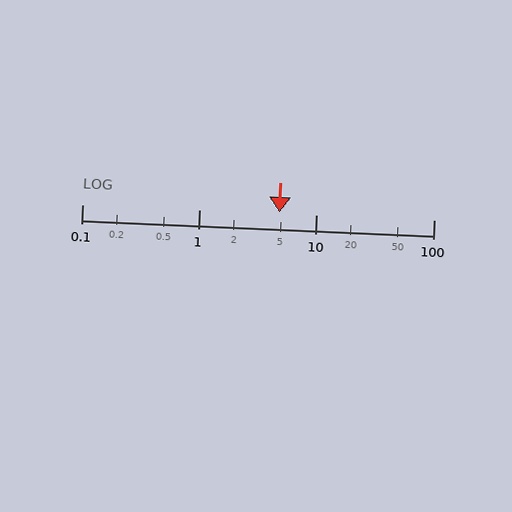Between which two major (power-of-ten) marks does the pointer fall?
The pointer is between 1 and 10.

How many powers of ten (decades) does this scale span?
The scale spans 3 decades, from 0.1 to 100.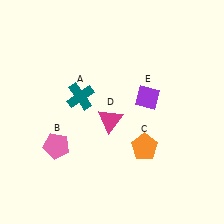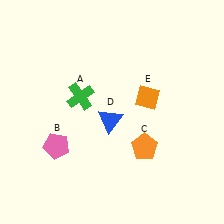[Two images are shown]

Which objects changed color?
A changed from teal to green. D changed from magenta to blue. E changed from purple to orange.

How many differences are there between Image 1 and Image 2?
There are 3 differences between the two images.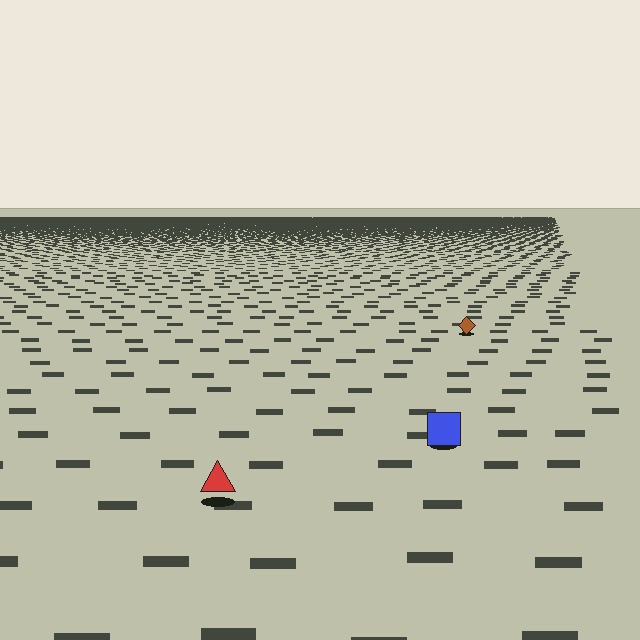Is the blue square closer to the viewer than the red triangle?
No. The red triangle is closer — you can tell from the texture gradient: the ground texture is coarser near it.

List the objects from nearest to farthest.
From nearest to farthest: the red triangle, the blue square, the brown diamond.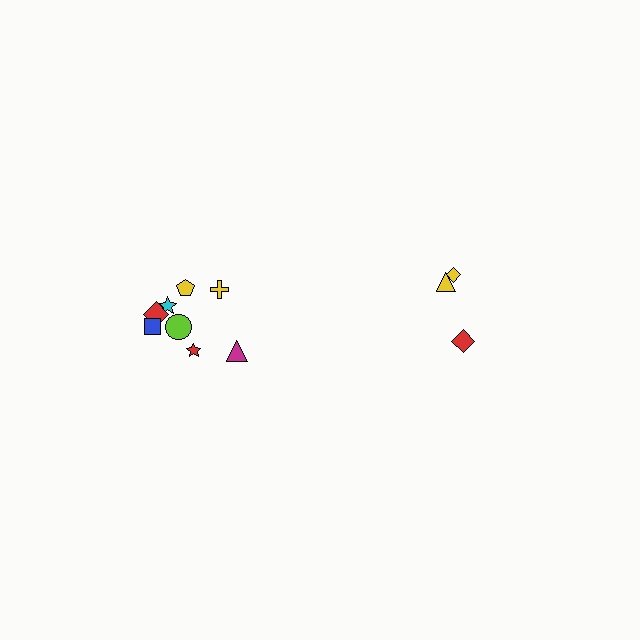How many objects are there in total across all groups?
There are 11 objects.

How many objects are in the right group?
There are 3 objects.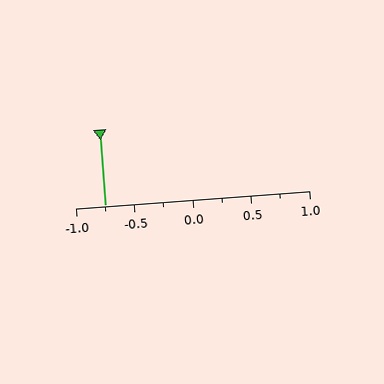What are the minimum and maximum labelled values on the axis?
The axis runs from -1.0 to 1.0.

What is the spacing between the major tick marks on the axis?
The major ticks are spaced 0.5 apart.